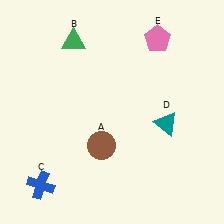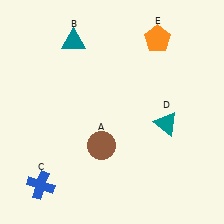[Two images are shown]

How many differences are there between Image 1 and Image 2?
There are 2 differences between the two images.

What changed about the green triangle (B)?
In Image 1, B is green. In Image 2, it changed to teal.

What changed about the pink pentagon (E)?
In Image 1, E is pink. In Image 2, it changed to orange.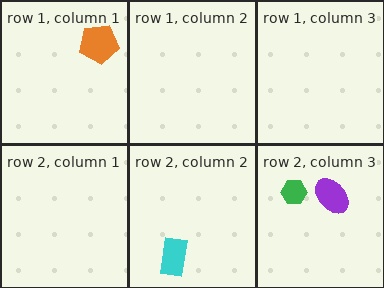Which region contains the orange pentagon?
The row 1, column 1 region.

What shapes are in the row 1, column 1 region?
The orange pentagon.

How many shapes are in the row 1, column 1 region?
1.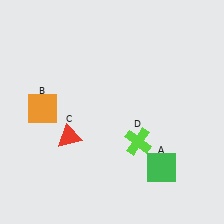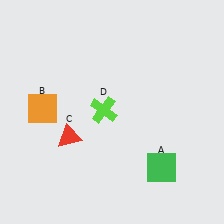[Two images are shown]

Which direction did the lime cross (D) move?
The lime cross (D) moved left.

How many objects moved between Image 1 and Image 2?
1 object moved between the two images.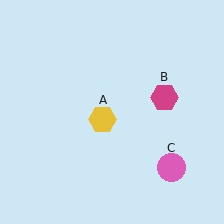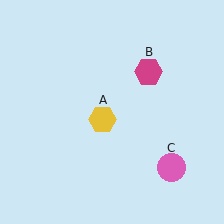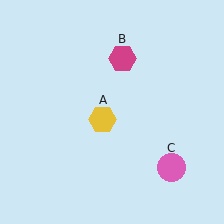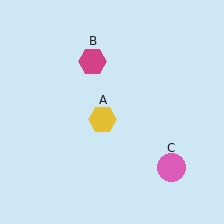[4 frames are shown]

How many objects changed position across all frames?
1 object changed position: magenta hexagon (object B).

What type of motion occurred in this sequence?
The magenta hexagon (object B) rotated counterclockwise around the center of the scene.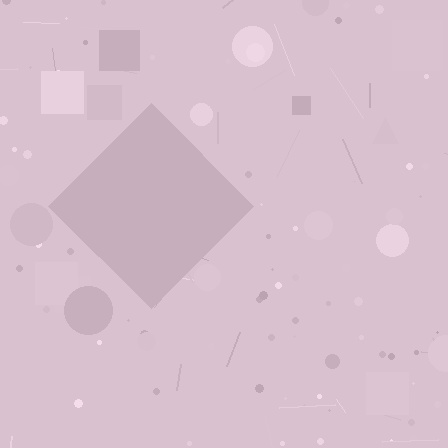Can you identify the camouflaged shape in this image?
The camouflaged shape is a diamond.